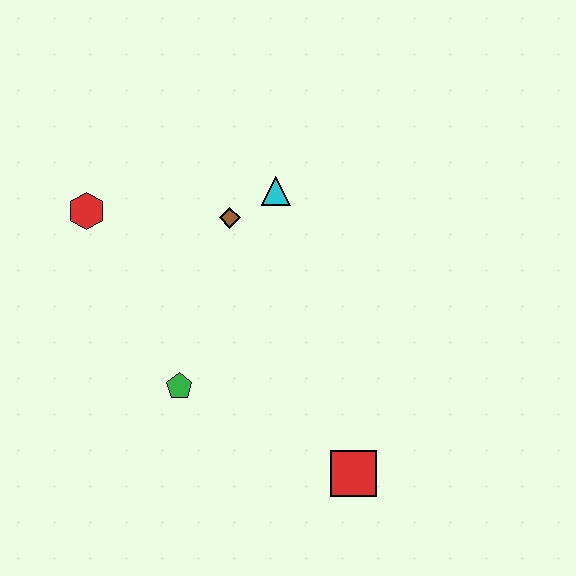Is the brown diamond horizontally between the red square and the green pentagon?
Yes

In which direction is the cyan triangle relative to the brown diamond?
The cyan triangle is to the right of the brown diamond.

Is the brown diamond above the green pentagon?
Yes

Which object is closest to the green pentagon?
The brown diamond is closest to the green pentagon.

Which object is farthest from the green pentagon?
The cyan triangle is farthest from the green pentagon.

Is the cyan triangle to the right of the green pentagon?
Yes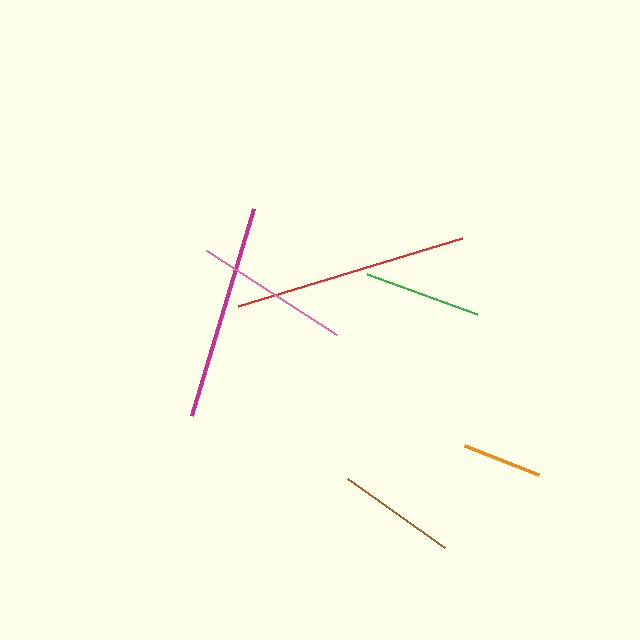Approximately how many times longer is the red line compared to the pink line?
The red line is approximately 1.5 times the length of the pink line.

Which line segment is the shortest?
The orange line is the shortest at approximately 80 pixels.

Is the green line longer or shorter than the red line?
The red line is longer than the green line.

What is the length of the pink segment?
The pink segment is approximately 155 pixels long.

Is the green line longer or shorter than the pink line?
The pink line is longer than the green line.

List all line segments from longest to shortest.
From longest to shortest: red, magenta, pink, brown, green, orange.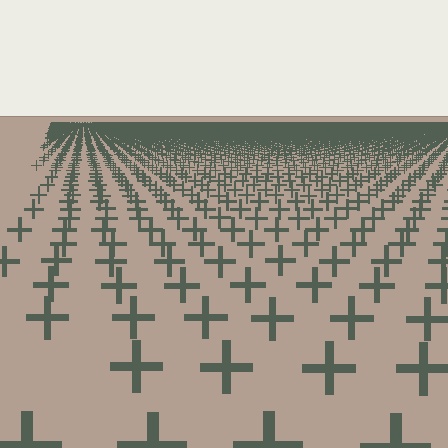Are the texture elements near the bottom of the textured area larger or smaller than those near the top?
Larger. Near the bottom, elements are closer to the viewer and appear at a bigger on-screen size.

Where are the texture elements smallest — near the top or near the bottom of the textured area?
Near the top.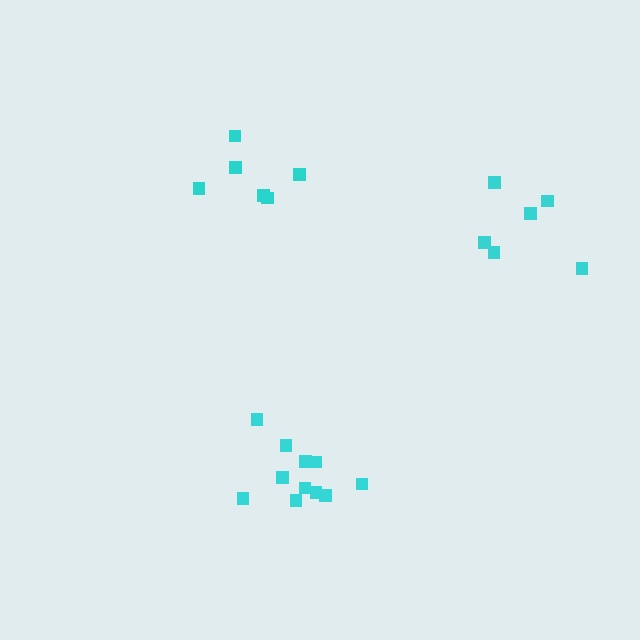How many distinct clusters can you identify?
There are 3 distinct clusters.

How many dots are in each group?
Group 1: 6 dots, Group 2: 11 dots, Group 3: 6 dots (23 total).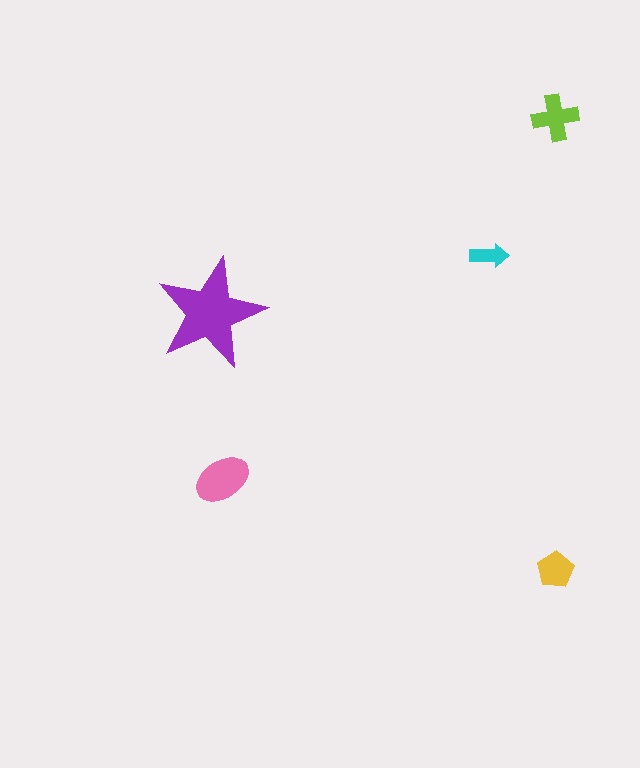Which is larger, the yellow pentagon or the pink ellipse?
The pink ellipse.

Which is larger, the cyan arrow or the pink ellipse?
The pink ellipse.